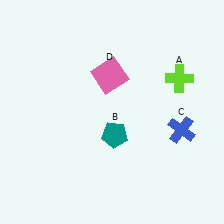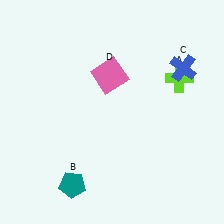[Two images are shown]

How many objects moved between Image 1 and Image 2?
2 objects moved between the two images.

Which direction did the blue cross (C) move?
The blue cross (C) moved up.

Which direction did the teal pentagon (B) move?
The teal pentagon (B) moved down.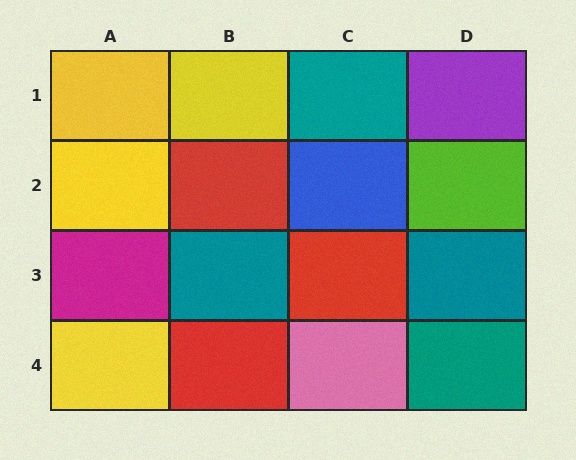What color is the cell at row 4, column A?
Yellow.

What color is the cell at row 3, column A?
Magenta.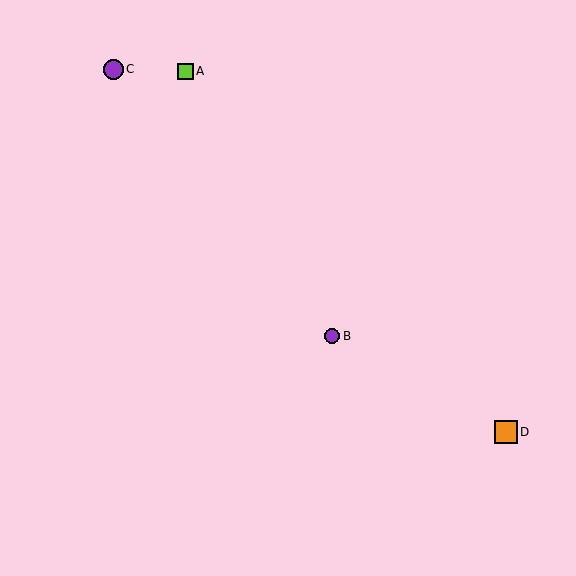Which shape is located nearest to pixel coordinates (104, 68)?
The purple circle (labeled C) at (113, 69) is nearest to that location.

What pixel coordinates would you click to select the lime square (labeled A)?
Click at (186, 71) to select the lime square A.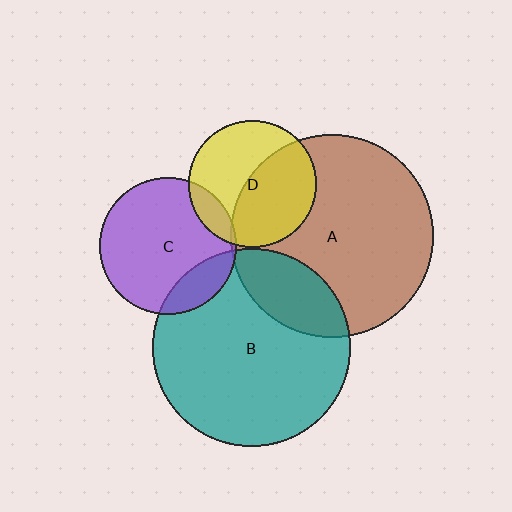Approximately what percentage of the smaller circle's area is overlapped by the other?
Approximately 50%.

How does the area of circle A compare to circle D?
Approximately 2.5 times.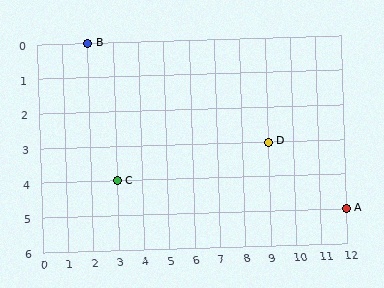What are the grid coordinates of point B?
Point B is at grid coordinates (2, 0).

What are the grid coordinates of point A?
Point A is at grid coordinates (12, 5).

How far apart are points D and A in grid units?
Points D and A are 3 columns and 2 rows apart (about 3.6 grid units diagonally).